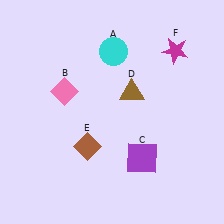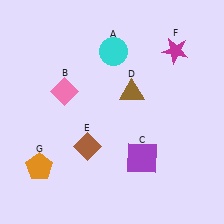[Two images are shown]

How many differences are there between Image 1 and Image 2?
There is 1 difference between the two images.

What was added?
An orange pentagon (G) was added in Image 2.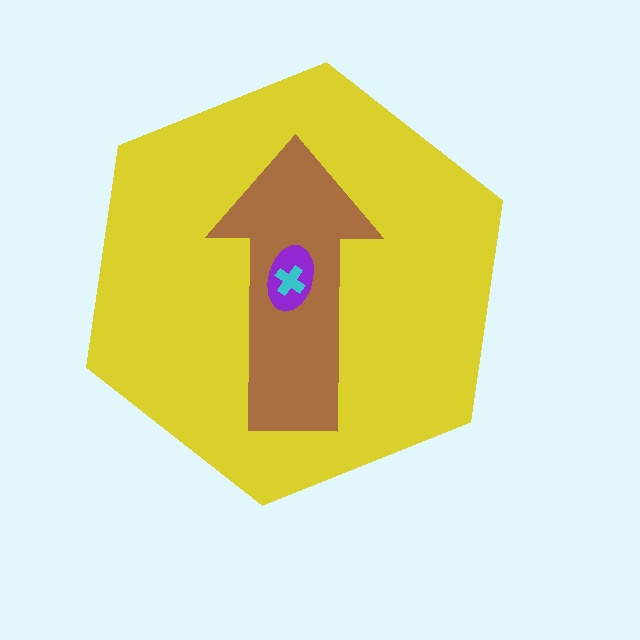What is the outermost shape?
The yellow hexagon.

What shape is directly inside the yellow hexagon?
The brown arrow.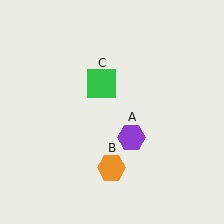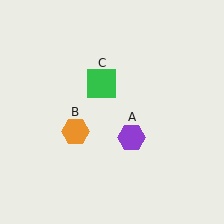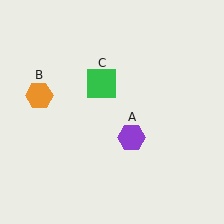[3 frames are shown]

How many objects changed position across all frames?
1 object changed position: orange hexagon (object B).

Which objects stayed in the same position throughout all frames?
Purple hexagon (object A) and green square (object C) remained stationary.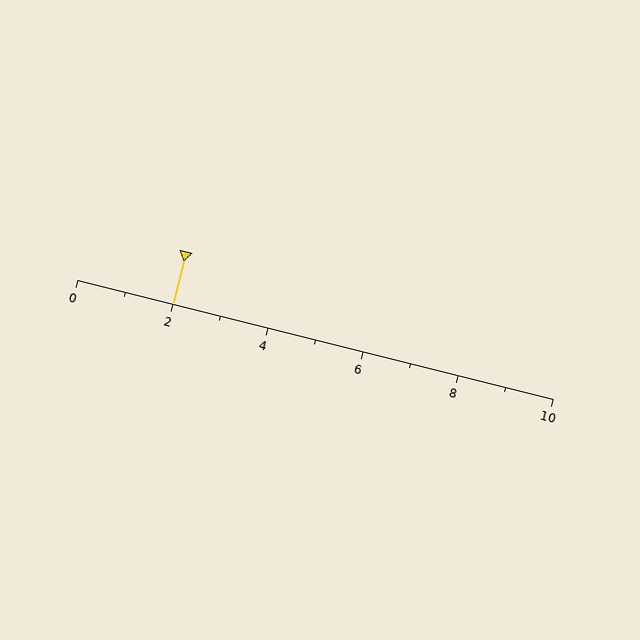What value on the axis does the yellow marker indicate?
The marker indicates approximately 2.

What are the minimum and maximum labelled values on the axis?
The axis runs from 0 to 10.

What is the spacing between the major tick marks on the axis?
The major ticks are spaced 2 apart.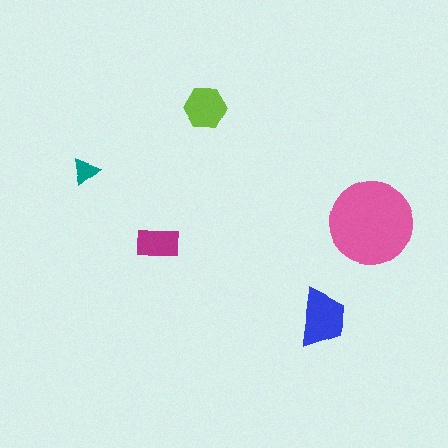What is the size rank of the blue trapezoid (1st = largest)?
2nd.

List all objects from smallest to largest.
The teal triangle, the magenta rectangle, the lime hexagon, the blue trapezoid, the pink circle.